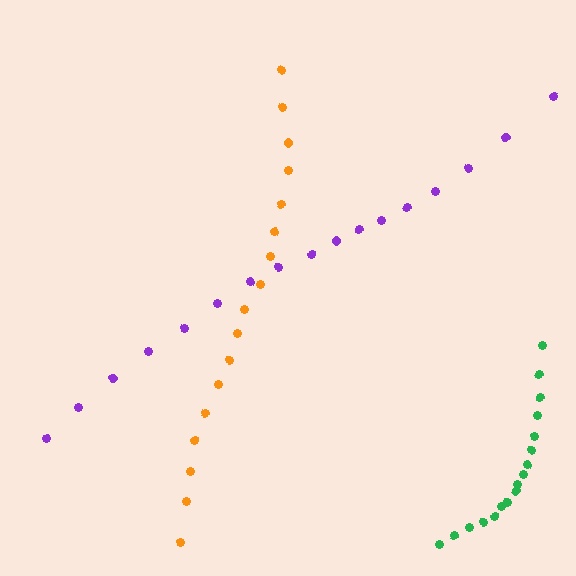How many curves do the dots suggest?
There are 3 distinct paths.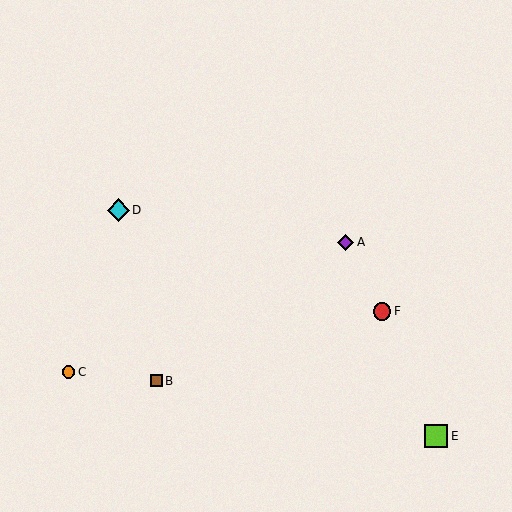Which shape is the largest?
The lime square (labeled E) is the largest.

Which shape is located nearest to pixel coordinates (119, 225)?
The cyan diamond (labeled D) at (118, 210) is nearest to that location.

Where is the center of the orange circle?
The center of the orange circle is at (69, 372).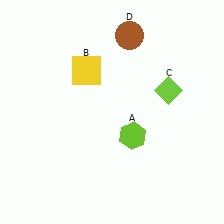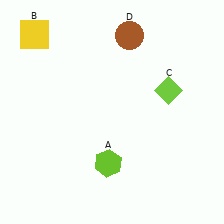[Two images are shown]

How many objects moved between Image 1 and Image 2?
2 objects moved between the two images.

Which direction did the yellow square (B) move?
The yellow square (B) moved left.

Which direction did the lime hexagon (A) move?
The lime hexagon (A) moved down.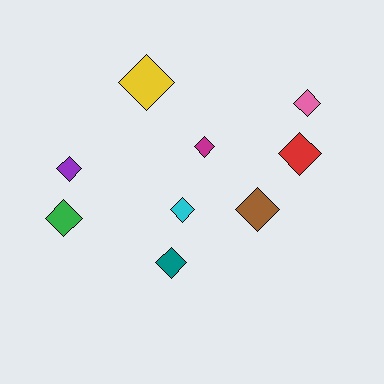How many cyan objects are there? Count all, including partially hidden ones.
There is 1 cyan object.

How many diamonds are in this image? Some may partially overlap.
There are 9 diamonds.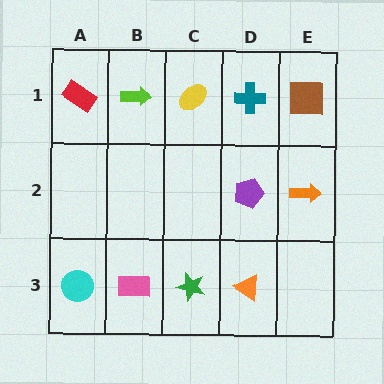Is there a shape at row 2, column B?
No, that cell is empty.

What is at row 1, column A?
A red rectangle.